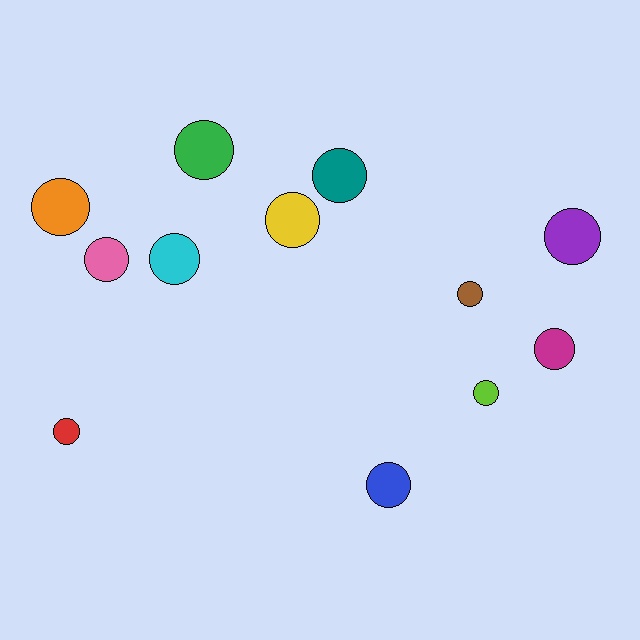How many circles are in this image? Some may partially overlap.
There are 12 circles.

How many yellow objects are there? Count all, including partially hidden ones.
There is 1 yellow object.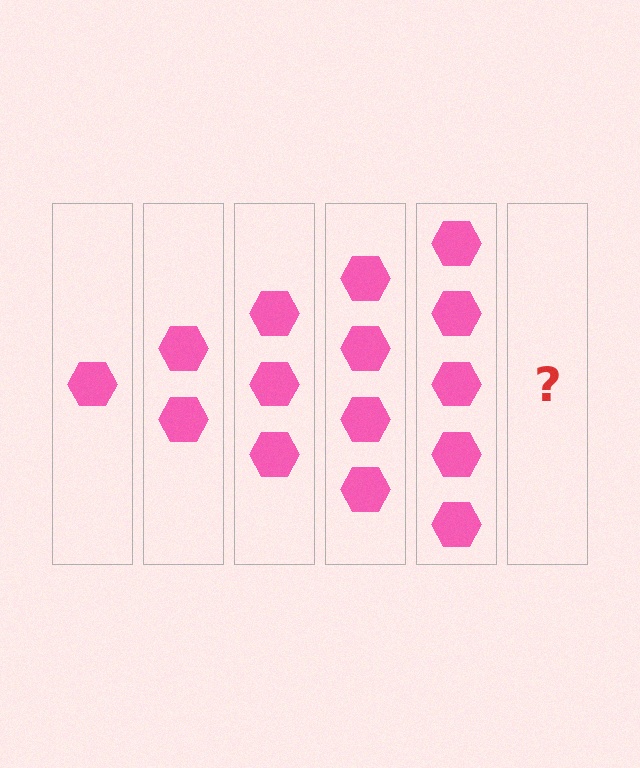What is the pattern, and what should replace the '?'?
The pattern is that each step adds one more hexagon. The '?' should be 6 hexagons.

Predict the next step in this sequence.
The next step is 6 hexagons.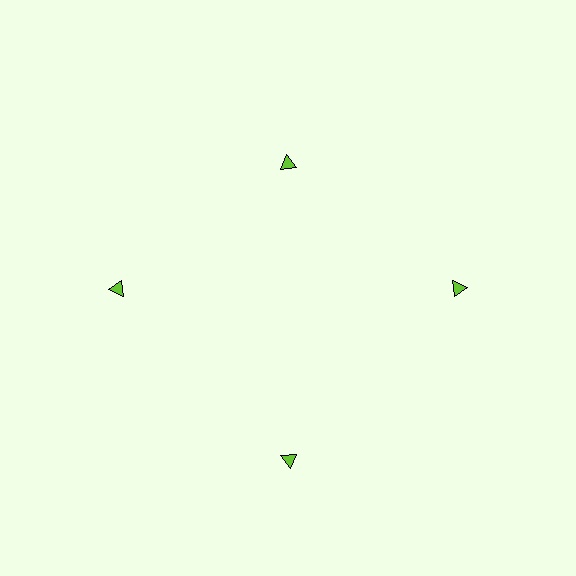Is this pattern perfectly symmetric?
No. The 4 lime triangles are arranged in a ring, but one element near the 12 o'clock position is pulled inward toward the center, breaking the 4-fold rotational symmetry.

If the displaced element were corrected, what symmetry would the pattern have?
It would have 4-fold rotational symmetry — the pattern would map onto itself every 90 degrees.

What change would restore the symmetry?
The symmetry would be restored by moving it outward, back onto the ring so that all 4 triangles sit at equal angles and equal distance from the center.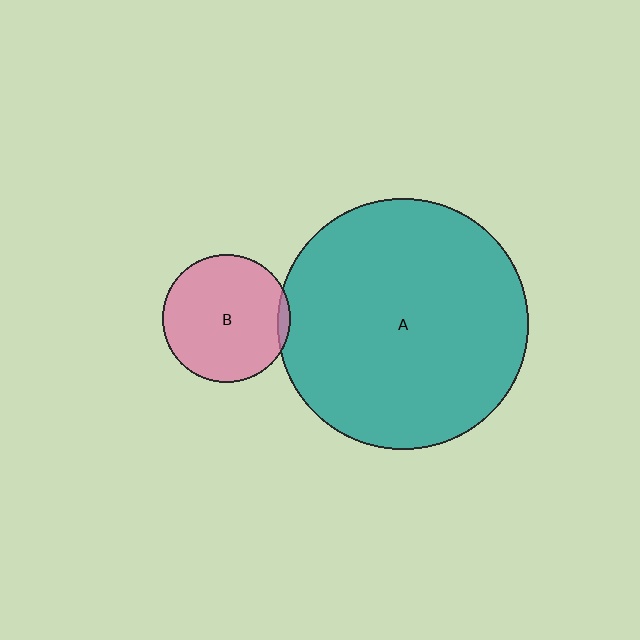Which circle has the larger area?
Circle A (teal).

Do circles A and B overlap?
Yes.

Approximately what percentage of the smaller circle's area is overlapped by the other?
Approximately 5%.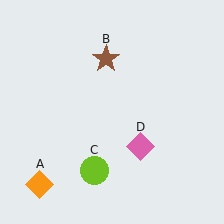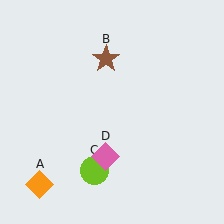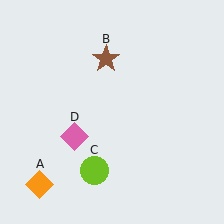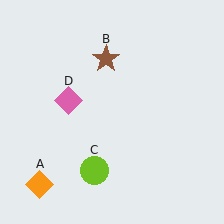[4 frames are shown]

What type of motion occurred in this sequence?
The pink diamond (object D) rotated clockwise around the center of the scene.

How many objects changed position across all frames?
1 object changed position: pink diamond (object D).